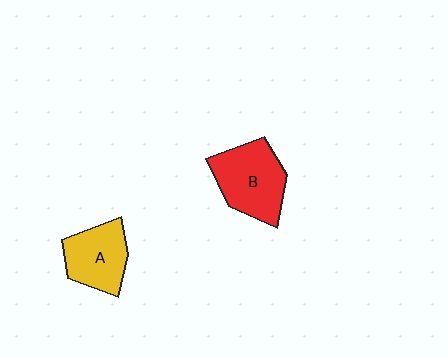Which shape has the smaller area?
Shape A (yellow).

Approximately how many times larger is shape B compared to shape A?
Approximately 1.3 times.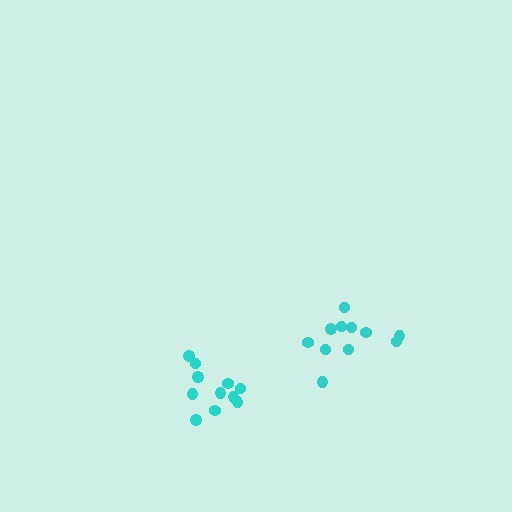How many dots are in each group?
Group 1: 11 dots, Group 2: 11 dots (22 total).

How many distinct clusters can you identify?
There are 2 distinct clusters.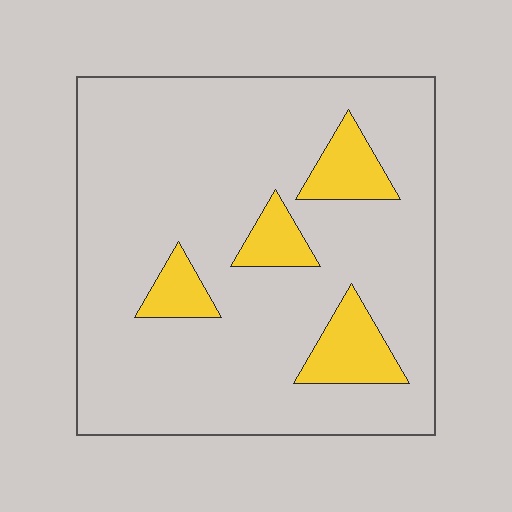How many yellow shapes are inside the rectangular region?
4.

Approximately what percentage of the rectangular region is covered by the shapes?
Approximately 15%.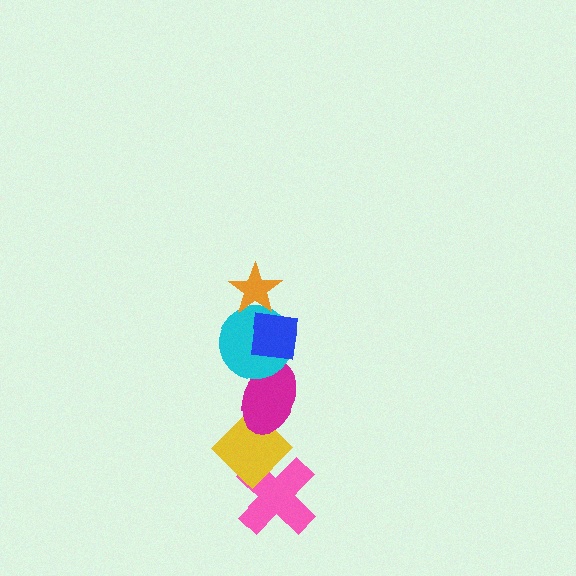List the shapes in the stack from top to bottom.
From top to bottom: the orange star, the blue square, the cyan circle, the magenta ellipse, the yellow diamond, the pink cross.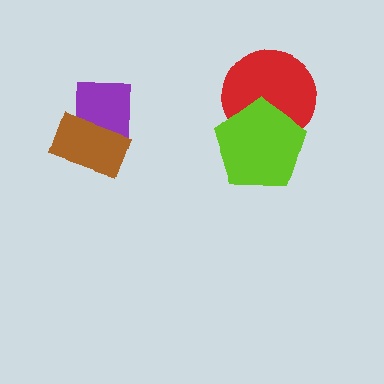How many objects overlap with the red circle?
1 object overlaps with the red circle.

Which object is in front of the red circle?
The lime pentagon is in front of the red circle.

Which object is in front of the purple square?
The brown rectangle is in front of the purple square.